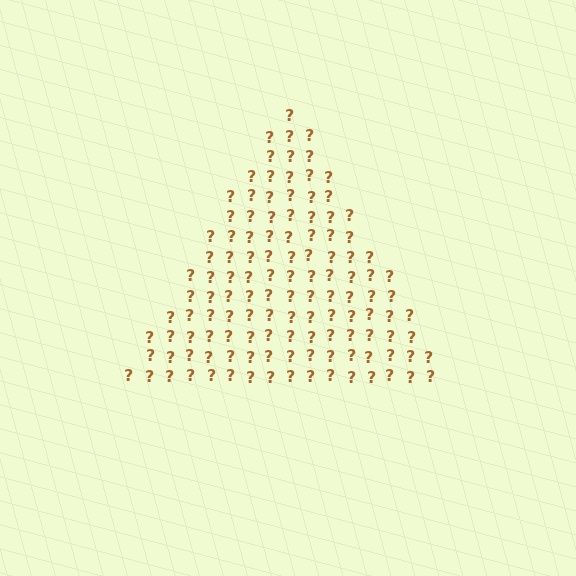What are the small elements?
The small elements are question marks.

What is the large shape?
The large shape is a triangle.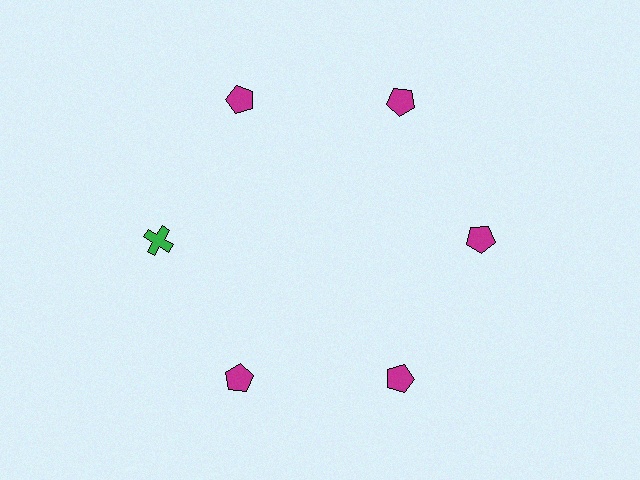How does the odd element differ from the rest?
It differs in both color (green instead of magenta) and shape (cross instead of pentagon).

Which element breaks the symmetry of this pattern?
The green cross at roughly the 9 o'clock position breaks the symmetry. All other shapes are magenta pentagons.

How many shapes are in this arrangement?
There are 6 shapes arranged in a ring pattern.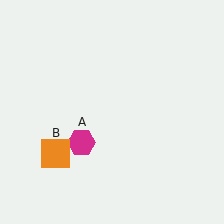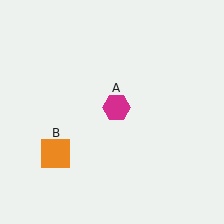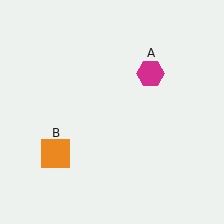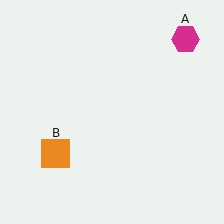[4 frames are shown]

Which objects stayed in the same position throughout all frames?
Orange square (object B) remained stationary.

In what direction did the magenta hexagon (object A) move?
The magenta hexagon (object A) moved up and to the right.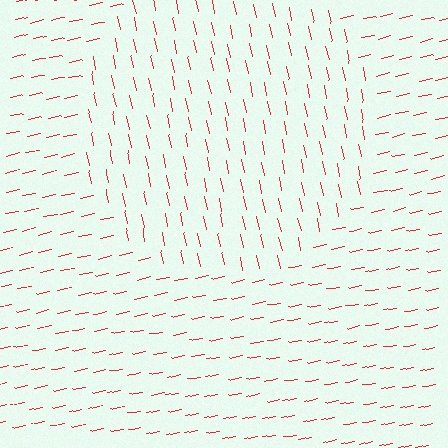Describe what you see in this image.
The image is filled with small red line segments. A circle region in the image has lines oriented differently from the surrounding lines, creating a visible texture boundary.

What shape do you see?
I see a circle.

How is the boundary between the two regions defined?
The boundary is defined purely by a change in line orientation (approximately 89 degrees difference). All lines are the same color and thickness.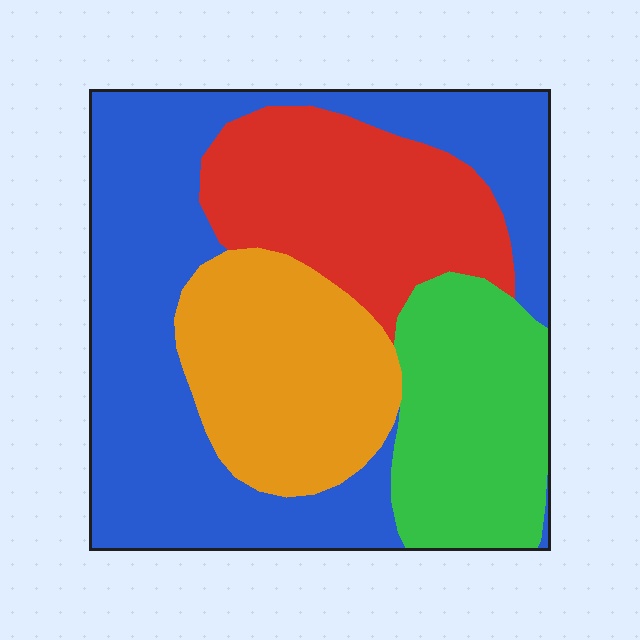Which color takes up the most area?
Blue, at roughly 40%.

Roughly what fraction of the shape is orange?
Orange takes up about one fifth (1/5) of the shape.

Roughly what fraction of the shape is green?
Green covers 19% of the shape.